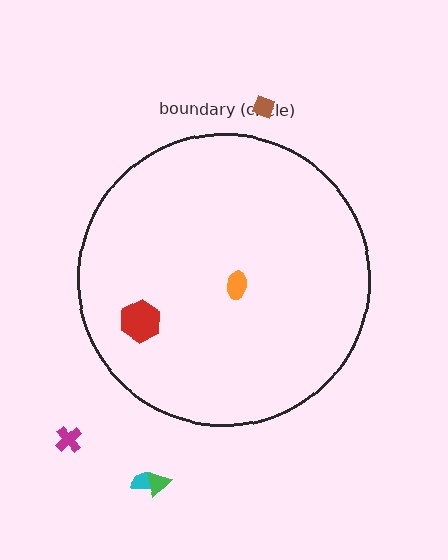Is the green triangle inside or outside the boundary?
Outside.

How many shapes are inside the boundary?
2 inside, 4 outside.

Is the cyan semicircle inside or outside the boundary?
Outside.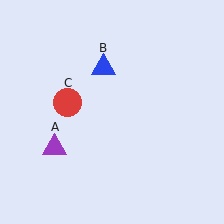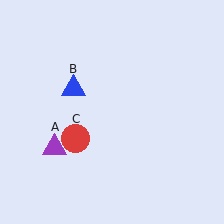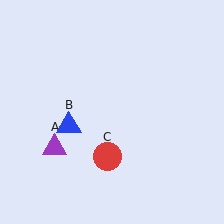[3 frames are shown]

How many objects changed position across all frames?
2 objects changed position: blue triangle (object B), red circle (object C).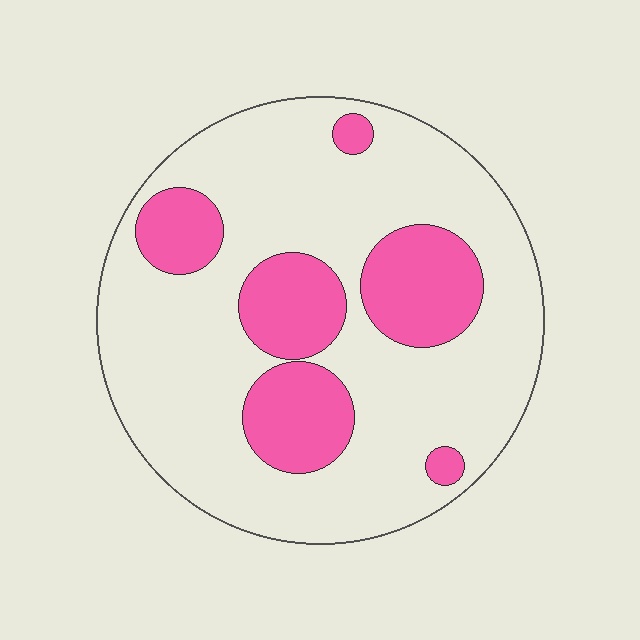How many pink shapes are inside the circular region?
6.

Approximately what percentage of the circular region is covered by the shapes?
Approximately 25%.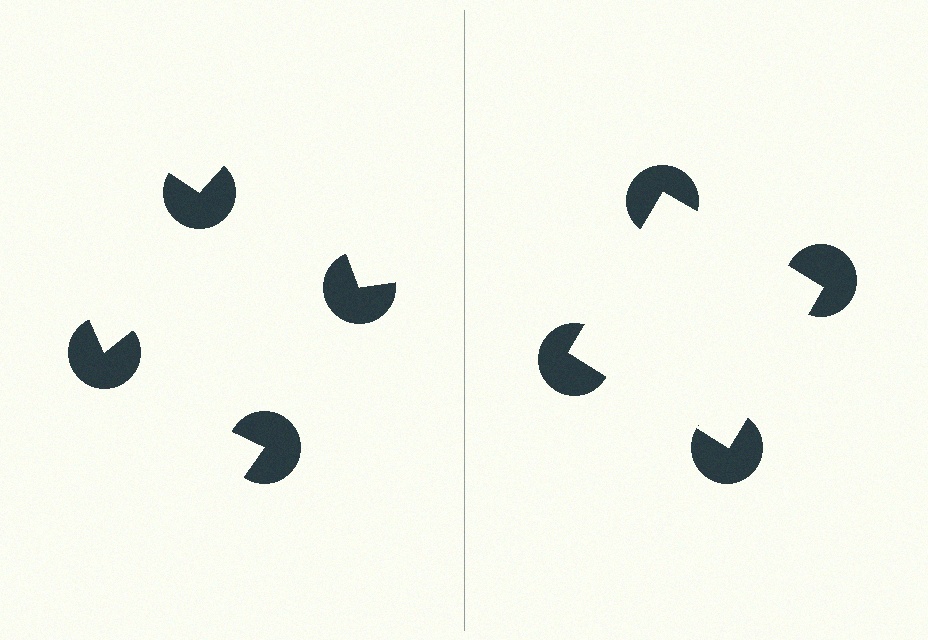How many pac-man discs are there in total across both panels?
8 — 4 on each side.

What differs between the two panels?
The pac-man discs are positioned identically on both sides; only the wedge orientations differ. On the right they align to a square; on the left they are misaligned.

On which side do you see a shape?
An illusory square appears on the right side. On the left side the wedge cuts are rotated, so no coherent shape forms.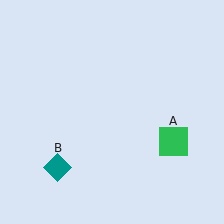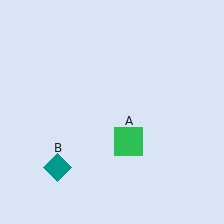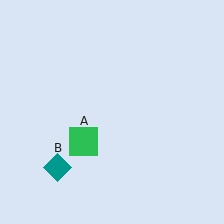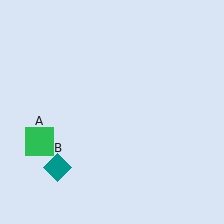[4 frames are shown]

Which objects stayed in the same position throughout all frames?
Teal diamond (object B) remained stationary.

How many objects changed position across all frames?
1 object changed position: green square (object A).